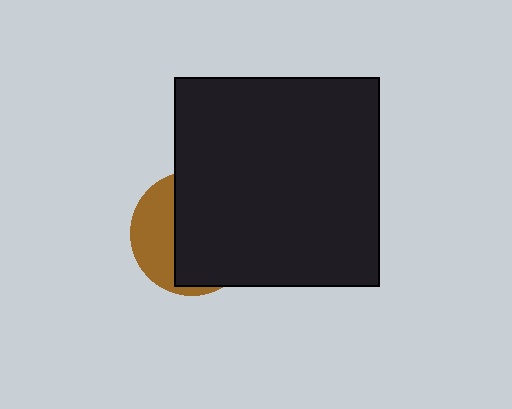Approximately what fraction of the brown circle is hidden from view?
Roughly 66% of the brown circle is hidden behind the black rectangle.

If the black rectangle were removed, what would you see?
You would see the complete brown circle.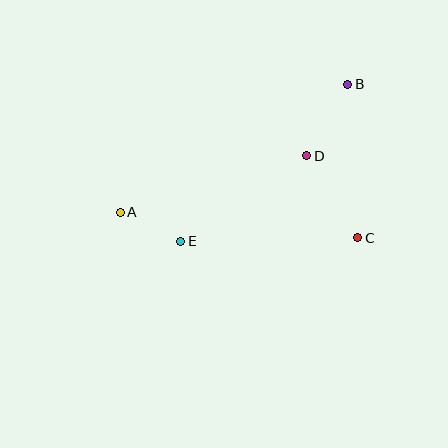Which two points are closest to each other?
Points A and E are closest to each other.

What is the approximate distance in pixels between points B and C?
The distance between B and C is approximately 154 pixels.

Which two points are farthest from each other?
Points A and B are farthest from each other.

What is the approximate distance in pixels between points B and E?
The distance between B and E is approximately 229 pixels.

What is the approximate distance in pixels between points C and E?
The distance between C and E is approximately 177 pixels.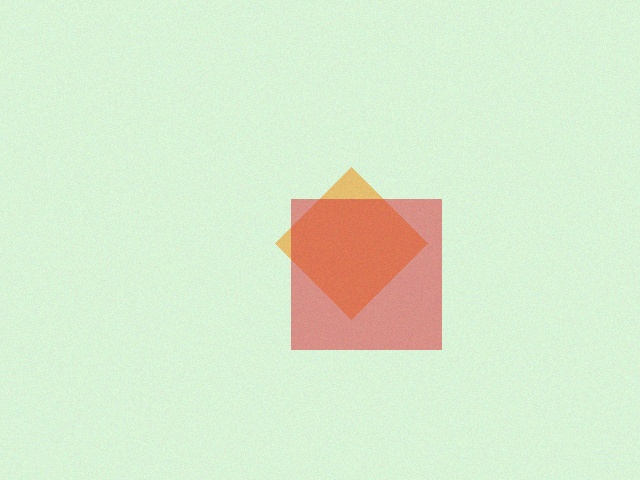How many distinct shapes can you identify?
There are 2 distinct shapes: an orange diamond, a red square.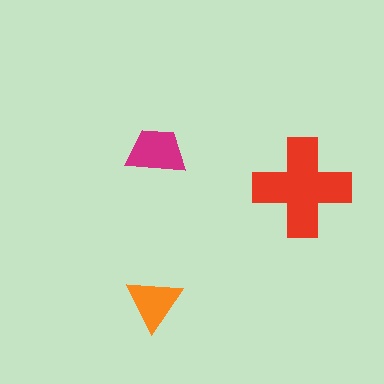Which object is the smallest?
The orange triangle.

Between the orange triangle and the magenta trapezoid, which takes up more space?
The magenta trapezoid.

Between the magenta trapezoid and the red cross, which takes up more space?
The red cross.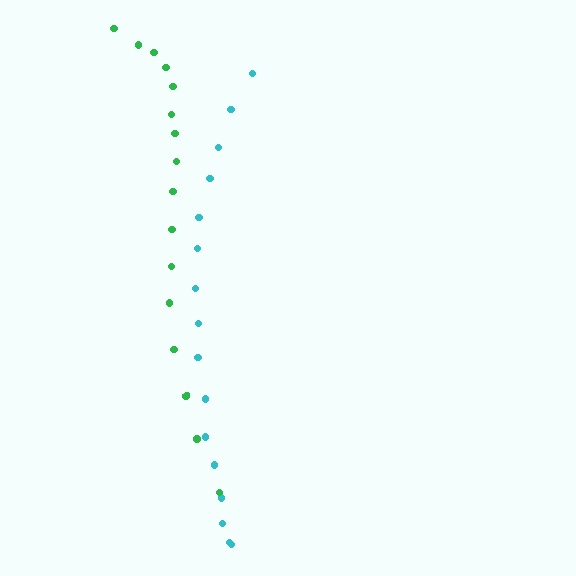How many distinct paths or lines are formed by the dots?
There are 2 distinct paths.